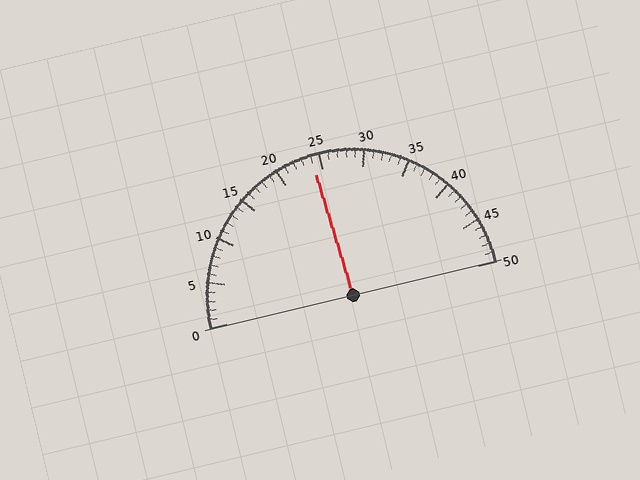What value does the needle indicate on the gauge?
The needle indicates approximately 24.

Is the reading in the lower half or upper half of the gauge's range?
The reading is in the lower half of the range (0 to 50).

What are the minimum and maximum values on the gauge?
The gauge ranges from 0 to 50.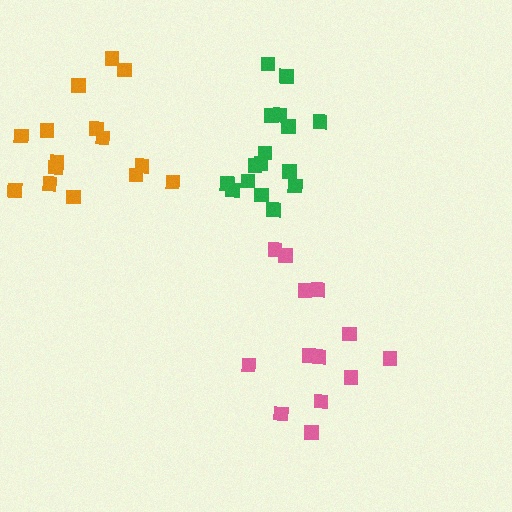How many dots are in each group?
Group 1: 13 dots, Group 2: 16 dots, Group 3: 15 dots (44 total).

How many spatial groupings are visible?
There are 3 spatial groupings.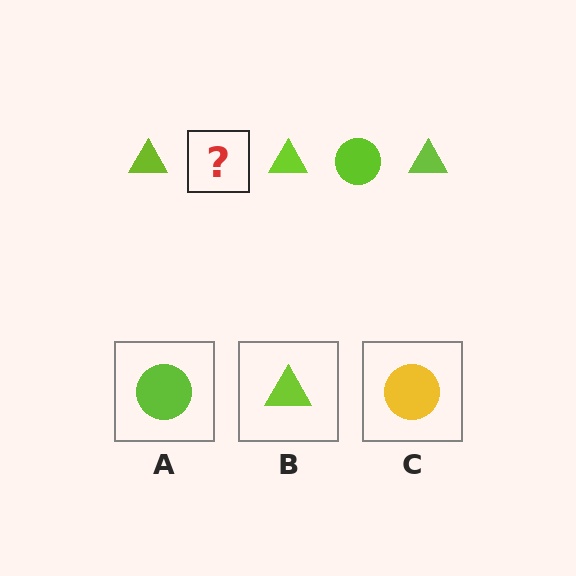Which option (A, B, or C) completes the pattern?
A.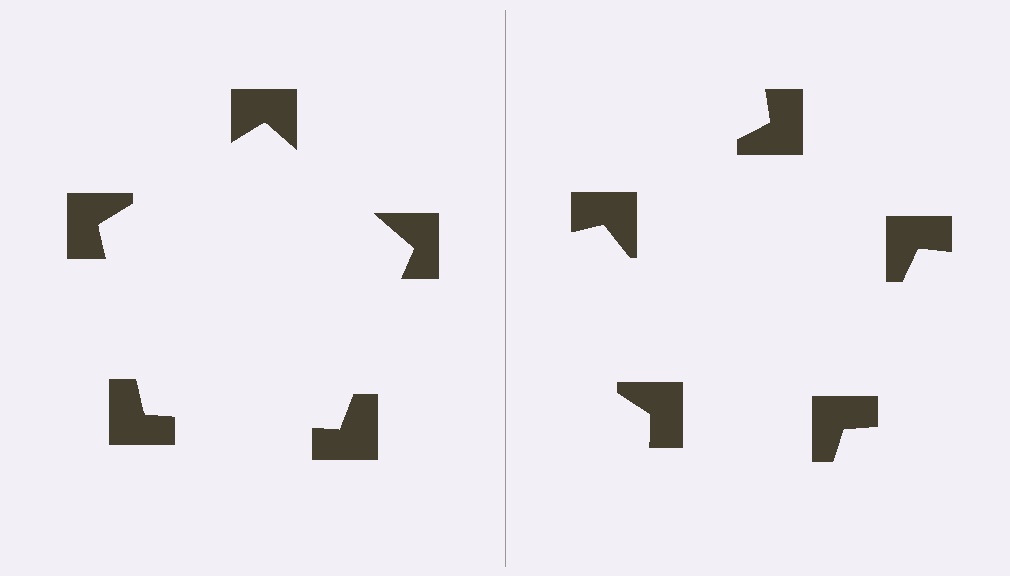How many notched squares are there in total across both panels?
10 — 5 on each side.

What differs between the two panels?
The notched squares are positioned identically on both sides; only the wedge orientations differ. On the left they align to a pentagon; on the right they are misaligned.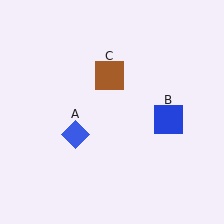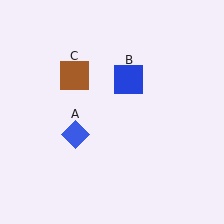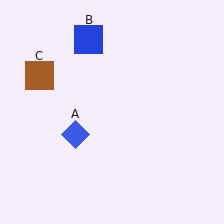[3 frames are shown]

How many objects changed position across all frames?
2 objects changed position: blue square (object B), brown square (object C).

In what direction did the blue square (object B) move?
The blue square (object B) moved up and to the left.